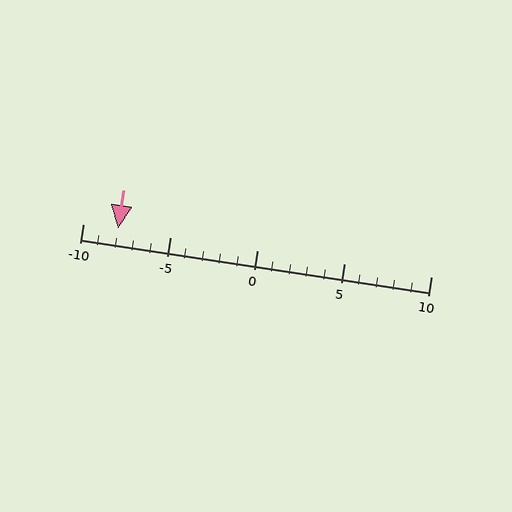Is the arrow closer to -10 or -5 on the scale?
The arrow is closer to -10.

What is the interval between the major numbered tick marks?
The major tick marks are spaced 5 units apart.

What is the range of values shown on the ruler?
The ruler shows values from -10 to 10.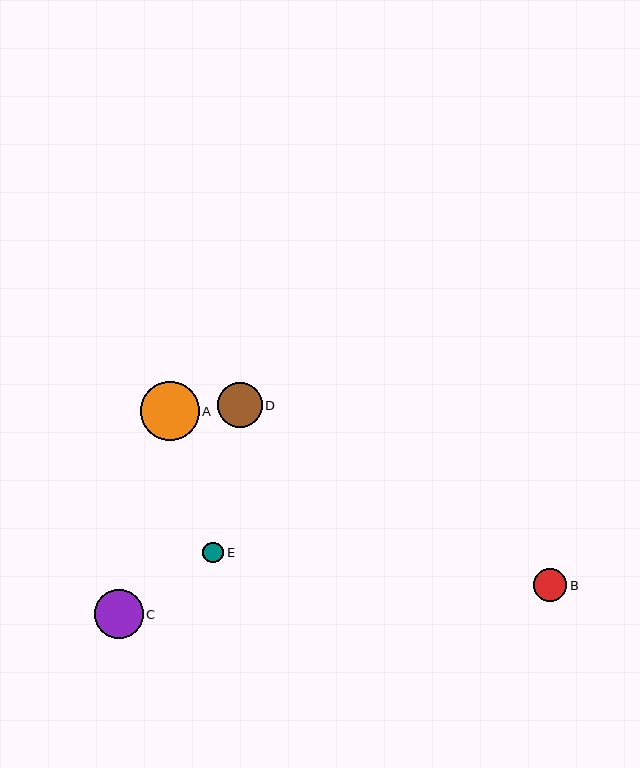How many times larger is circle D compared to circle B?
Circle D is approximately 1.4 times the size of circle B.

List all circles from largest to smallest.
From largest to smallest: A, C, D, B, E.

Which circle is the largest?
Circle A is the largest with a size of approximately 59 pixels.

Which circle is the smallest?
Circle E is the smallest with a size of approximately 21 pixels.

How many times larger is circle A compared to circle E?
Circle A is approximately 2.8 times the size of circle E.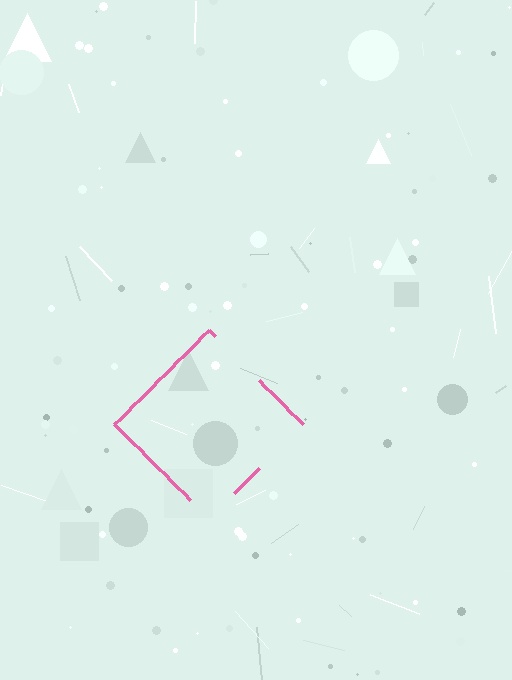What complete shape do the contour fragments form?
The contour fragments form a diamond.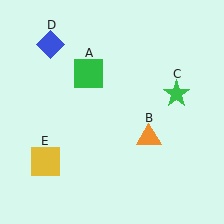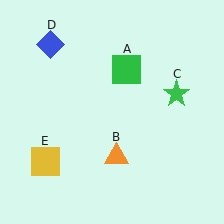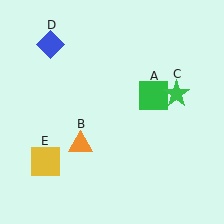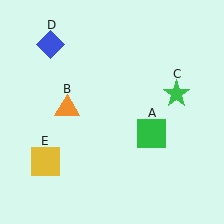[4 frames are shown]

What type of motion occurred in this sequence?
The green square (object A), orange triangle (object B) rotated clockwise around the center of the scene.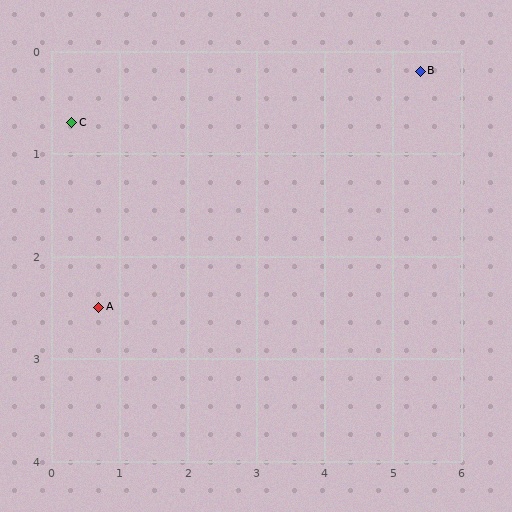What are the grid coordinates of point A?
Point A is at approximately (0.7, 2.5).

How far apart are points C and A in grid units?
Points C and A are about 1.8 grid units apart.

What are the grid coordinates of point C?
Point C is at approximately (0.3, 0.7).